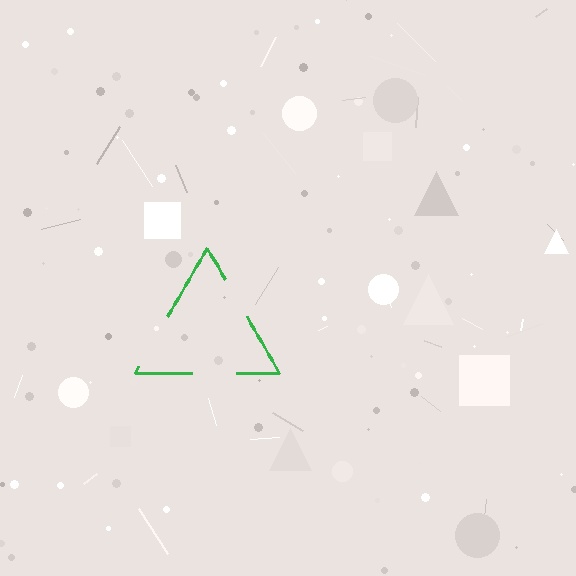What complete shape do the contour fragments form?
The contour fragments form a triangle.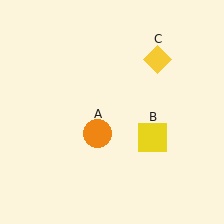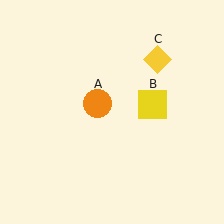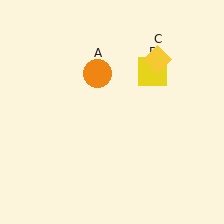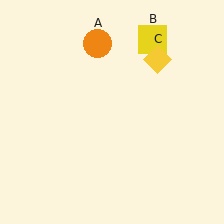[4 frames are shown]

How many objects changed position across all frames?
2 objects changed position: orange circle (object A), yellow square (object B).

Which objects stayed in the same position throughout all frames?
Yellow diamond (object C) remained stationary.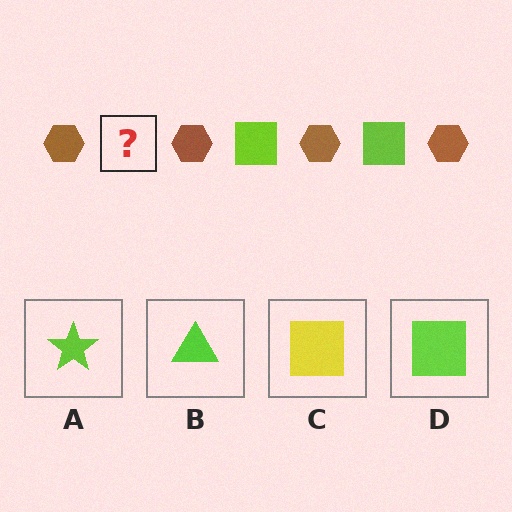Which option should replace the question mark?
Option D.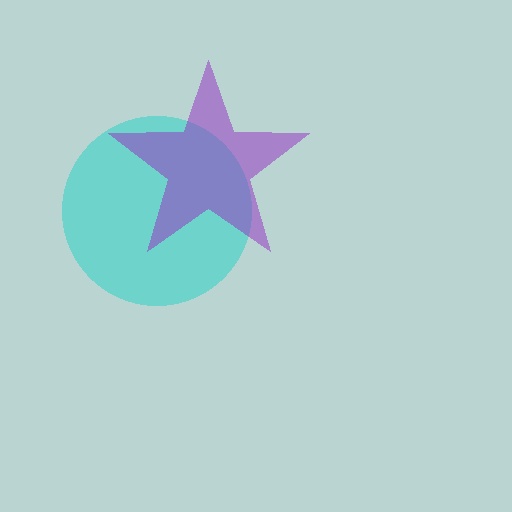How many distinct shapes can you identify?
There are 2 distinct shapes: a cyan circle, a purple star.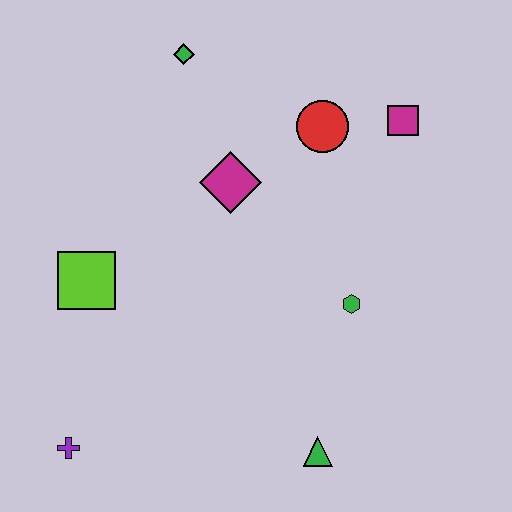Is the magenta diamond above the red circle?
No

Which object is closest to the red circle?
The magenta square is closest to the red circle.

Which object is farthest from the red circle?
The purple cross is farthest from the red circle.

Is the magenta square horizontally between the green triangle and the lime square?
No